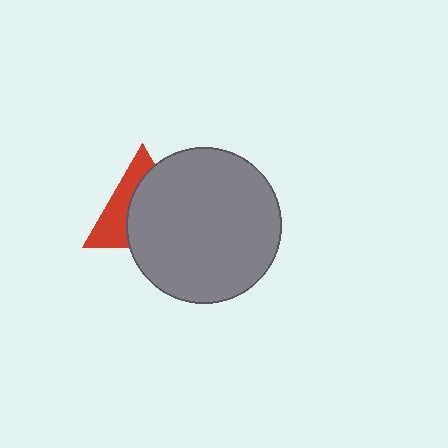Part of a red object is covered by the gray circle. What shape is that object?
It is a triangle.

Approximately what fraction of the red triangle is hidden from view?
Roughly 61% of the red triangle is hidden behind the gray circle.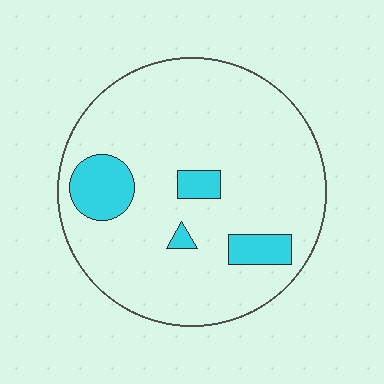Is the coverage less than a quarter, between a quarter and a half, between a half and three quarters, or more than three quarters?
Less than a quarter.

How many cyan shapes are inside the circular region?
4.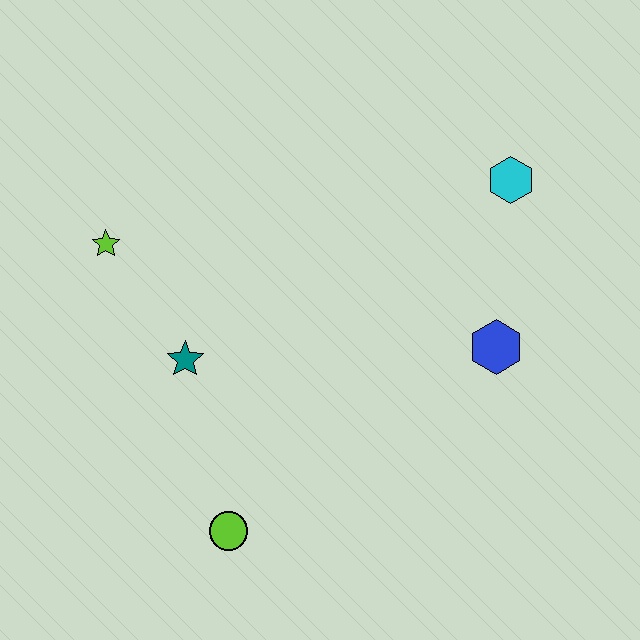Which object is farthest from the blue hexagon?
The lime star is farthest from the blue hexagon.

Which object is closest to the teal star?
The lime star is closest to the teal star.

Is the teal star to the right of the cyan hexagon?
No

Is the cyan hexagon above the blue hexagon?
Yes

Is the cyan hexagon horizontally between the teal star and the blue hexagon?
No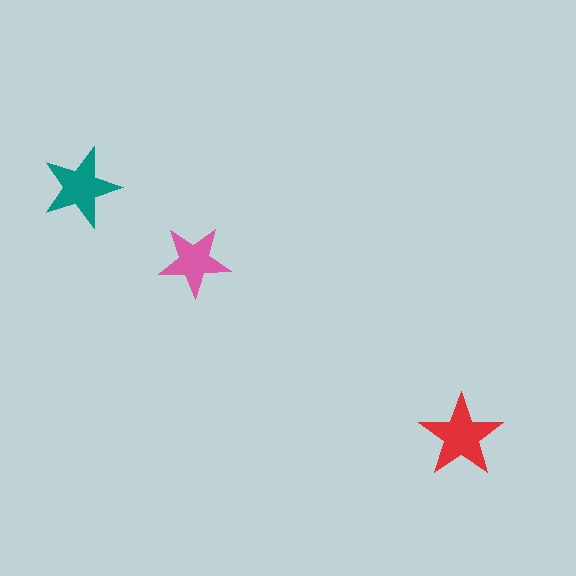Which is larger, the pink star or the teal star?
The teal one.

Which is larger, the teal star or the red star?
The red one.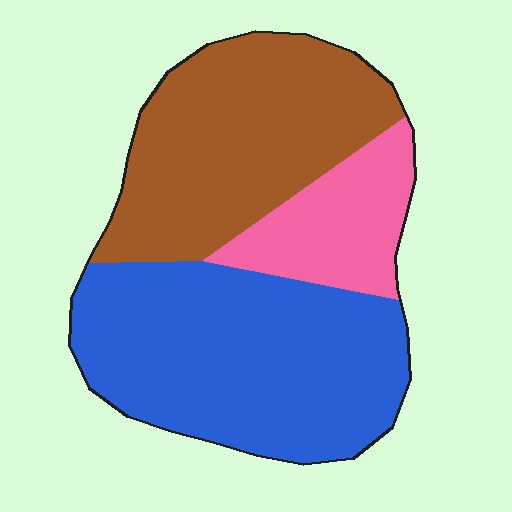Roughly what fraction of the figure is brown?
Brown takes up about three eighths (3/8) of the figure.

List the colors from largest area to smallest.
From largest to smallest: blue, brown, pink.